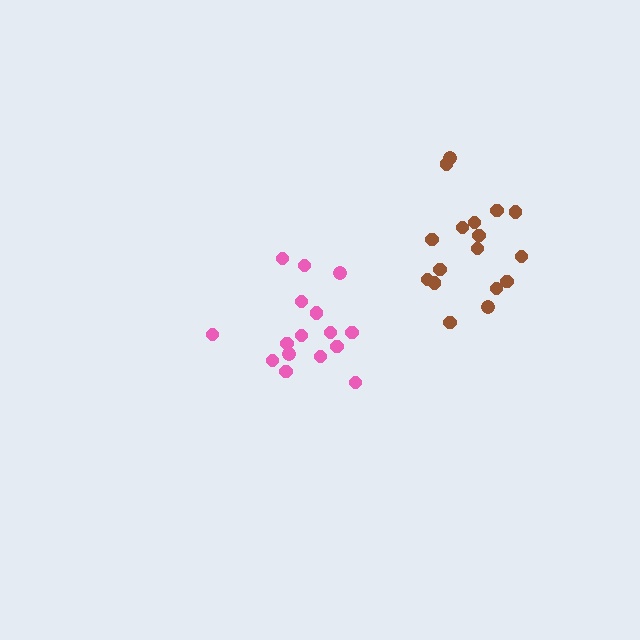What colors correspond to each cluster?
The clusters are colored: pink, brown.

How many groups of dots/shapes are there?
There are 2 groups.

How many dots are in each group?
Group 1: 16 dots, Group 2: 17 dots (33 total).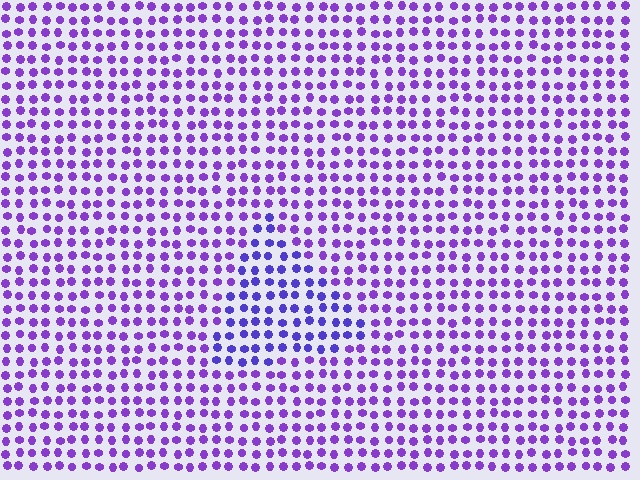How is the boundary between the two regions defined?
The boundary is defined purely by a slight shift in hue (about 23 degrees). Spacing, size, and orientation are identical on both sides.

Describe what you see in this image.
The image is filled with small purple elements in a uniform arrangement. A triangle-shaped region is visible where the elements are tinted to a slightly different hue, forming a subtle color boundary.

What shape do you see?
I see a triangle.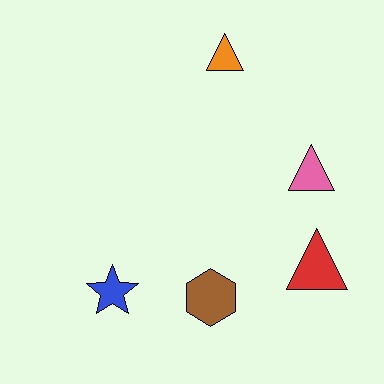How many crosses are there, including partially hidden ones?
There are no crosses.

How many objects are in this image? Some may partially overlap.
There are 5 objects.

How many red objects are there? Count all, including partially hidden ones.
There is 1 red object.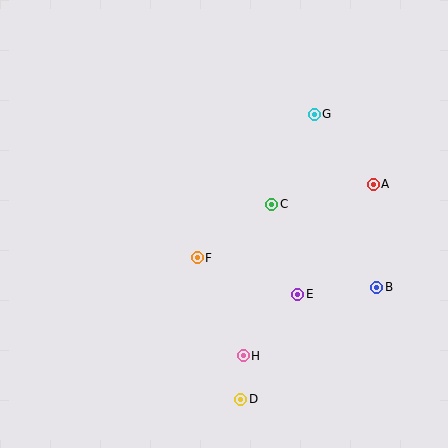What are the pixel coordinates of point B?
Point B is at (377, 287).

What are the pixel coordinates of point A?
Point A is at (373, 184).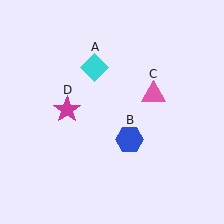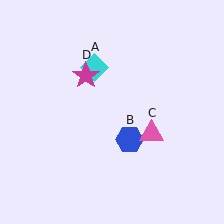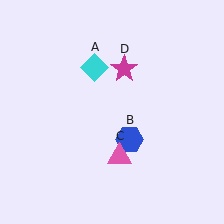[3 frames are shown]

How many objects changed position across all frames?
2 objects changed position: pink triangle (object C), magenta star (object D).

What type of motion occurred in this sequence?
The pink triangle (object C), magenta star (object D) rotated clockwise around the center of the scene.